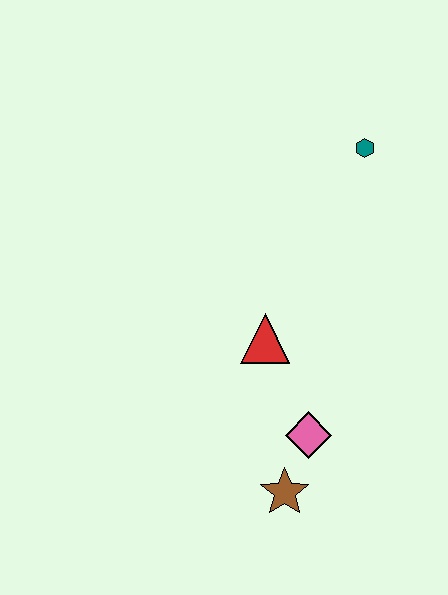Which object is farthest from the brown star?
The teal hexagon is farthest from the brown star.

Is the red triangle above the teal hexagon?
No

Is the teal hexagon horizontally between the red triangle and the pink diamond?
No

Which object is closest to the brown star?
The pink diamond is closest to the brown star.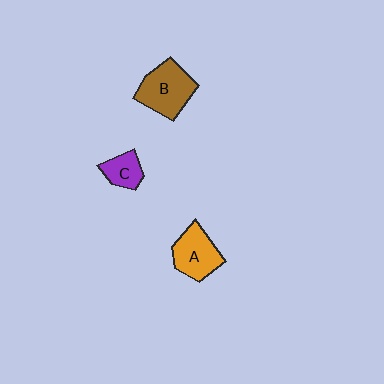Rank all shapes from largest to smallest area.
From largest to smallest: B (brown), A (orange), C (purple).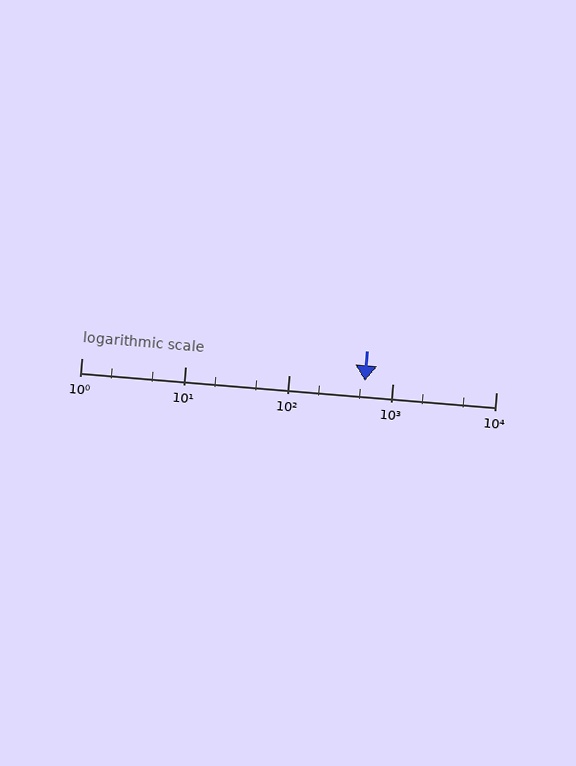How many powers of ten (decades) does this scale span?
The scale spans 4 decades, from 1 to 10000.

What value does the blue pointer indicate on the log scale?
The pointer indicates approximately 540.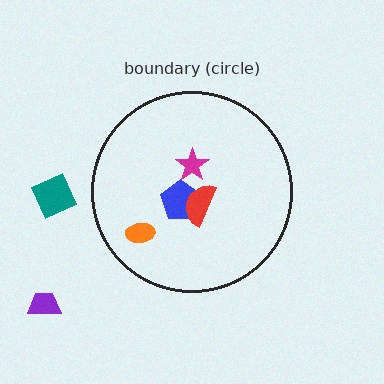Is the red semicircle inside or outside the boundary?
Inside.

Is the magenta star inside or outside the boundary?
Inside.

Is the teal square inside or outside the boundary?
Outside.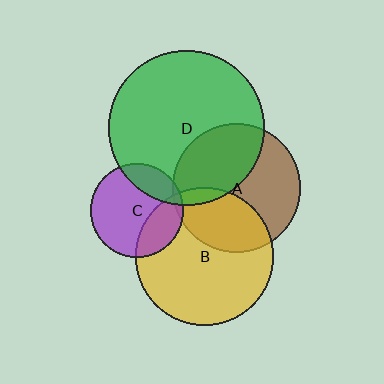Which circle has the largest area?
Circle D (green).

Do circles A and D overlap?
Yes.